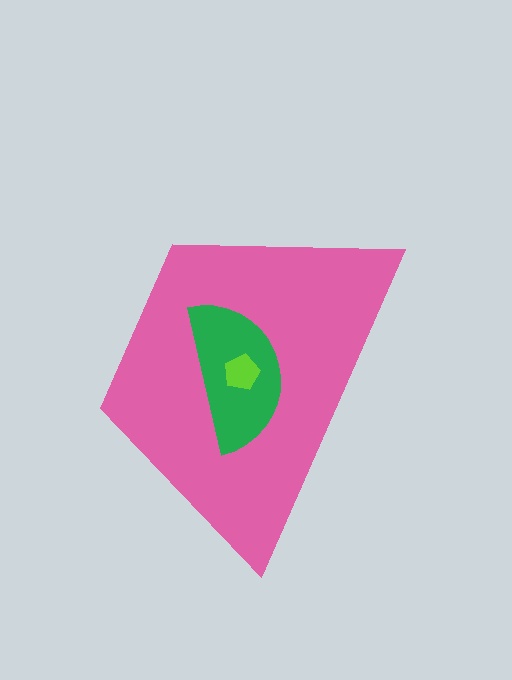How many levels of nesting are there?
3.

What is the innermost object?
The lime pentagon.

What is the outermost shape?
The pink trapezoid.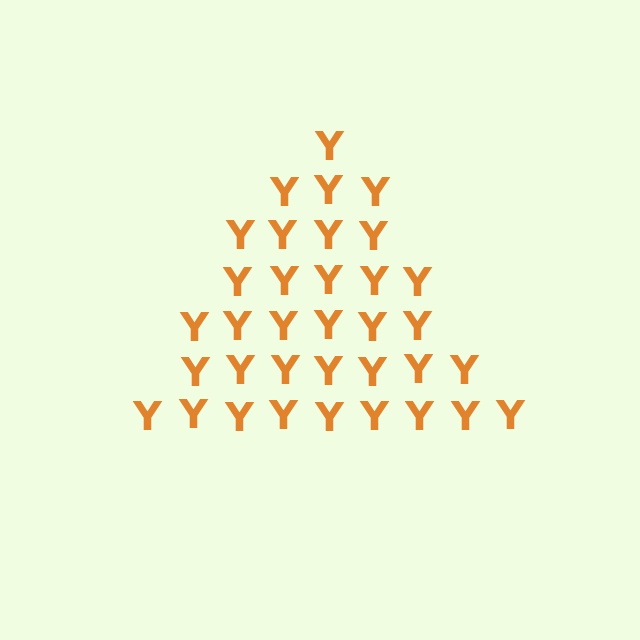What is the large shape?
The large shape is a triangle.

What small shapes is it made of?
It is made of small letter Y's.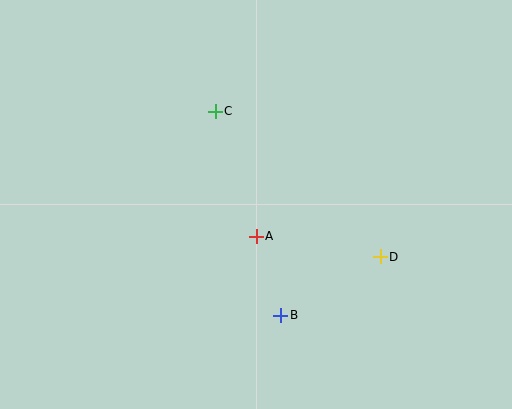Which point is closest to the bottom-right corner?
Point D is closest to the bottom-right corner.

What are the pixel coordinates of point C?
Point C is at (215, 111).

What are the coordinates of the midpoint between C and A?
The midpoint between C and A is at (236, 174).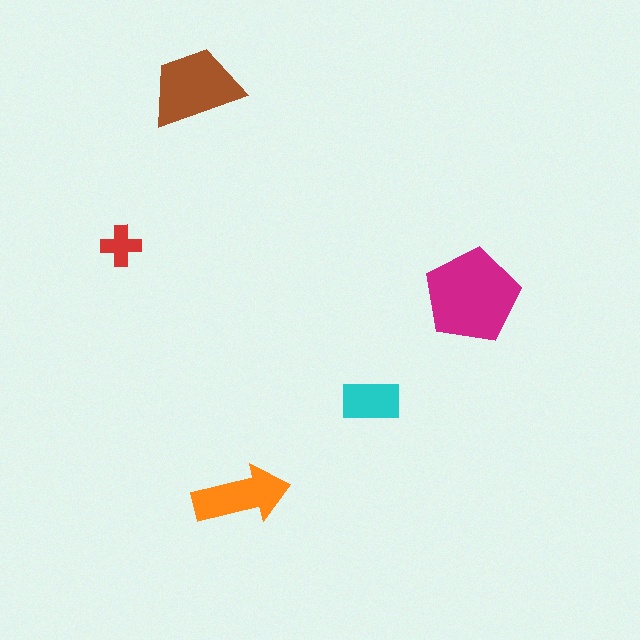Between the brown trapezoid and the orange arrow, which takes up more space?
The brown trapezoid.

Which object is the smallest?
The red cross.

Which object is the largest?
The magenta pentagon.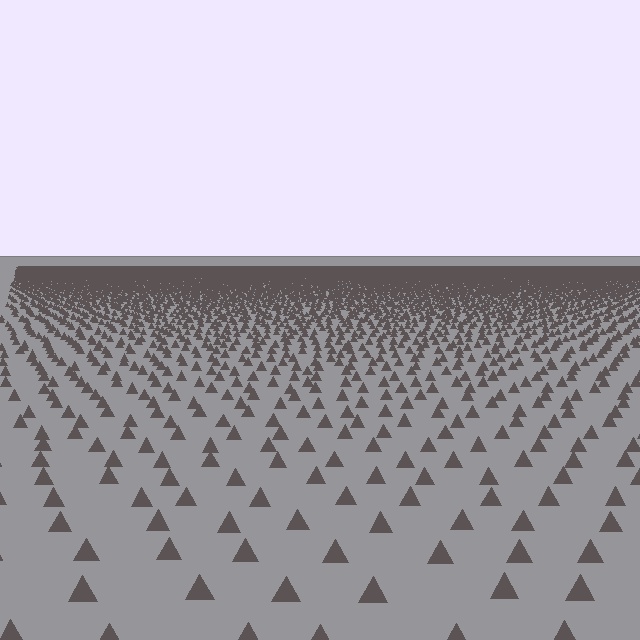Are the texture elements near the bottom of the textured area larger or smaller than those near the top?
Larger. Near the bottom, elements are closer to the viewer and appear at a bigger on-screen size.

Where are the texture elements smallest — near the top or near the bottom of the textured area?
Near the top.